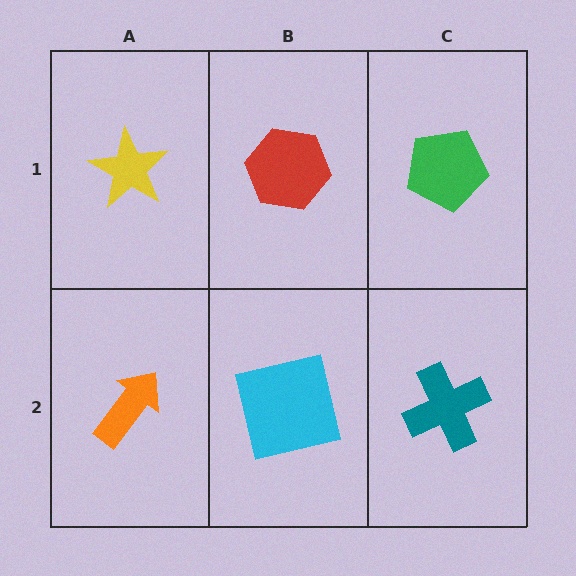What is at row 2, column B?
A cyan square.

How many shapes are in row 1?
3 shapes.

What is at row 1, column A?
A yellow star.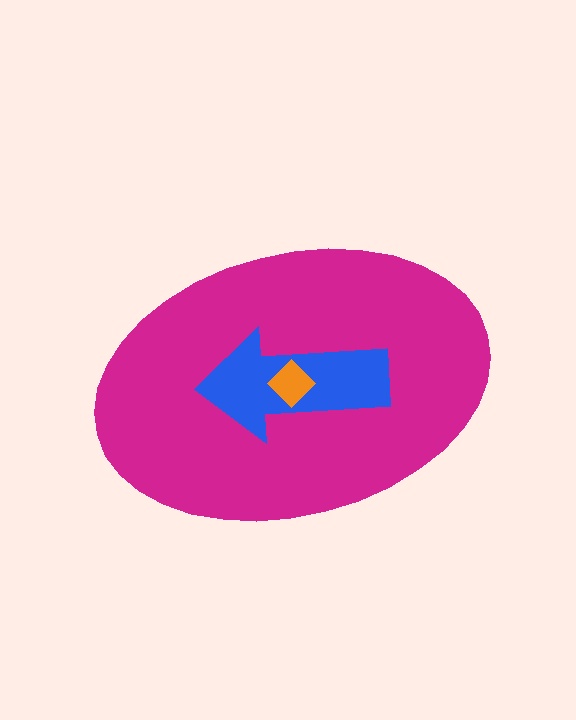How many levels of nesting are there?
3.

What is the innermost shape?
The orange diamond.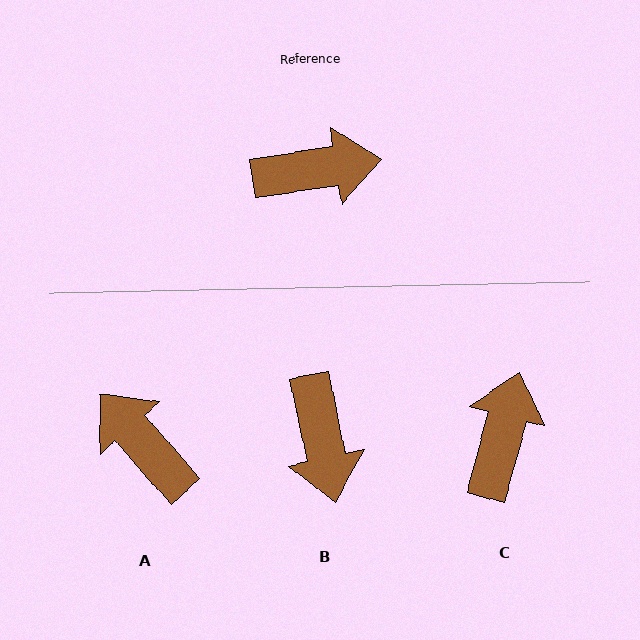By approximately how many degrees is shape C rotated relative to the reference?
Approximately 66 degrees counter-clockwise.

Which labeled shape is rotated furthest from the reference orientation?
A, about 122 degrees away.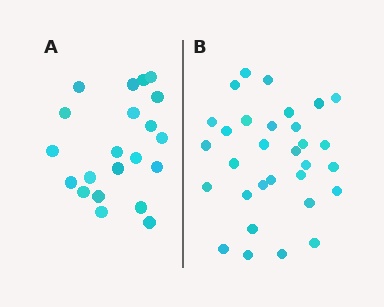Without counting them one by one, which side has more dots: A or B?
Region B (the right region) has more dots.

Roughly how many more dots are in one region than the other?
Region B has roughly 10 or so more dots than region A.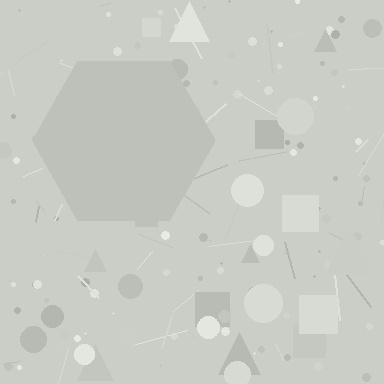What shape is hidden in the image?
A hexagon is hidden in the image.